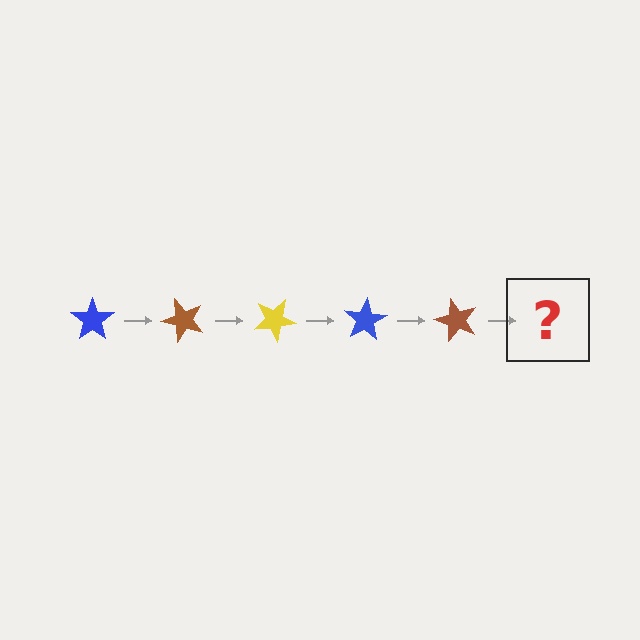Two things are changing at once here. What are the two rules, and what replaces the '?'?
The two rules are that it rotates 50 degrees each step and the color cycles through blue, brown, and yellow. The '?' should be a yellow star, rotated 250 degrees from the start.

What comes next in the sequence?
The next element should be a yellow star, rotated 250 degrees from the start.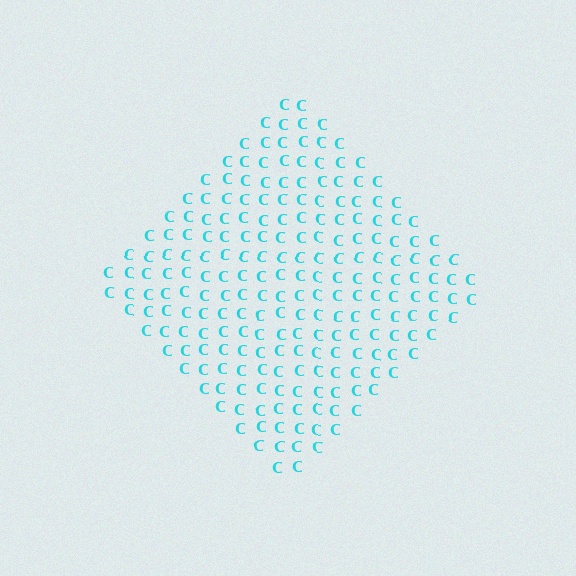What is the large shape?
The large shape is a diamond.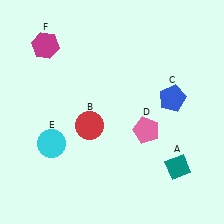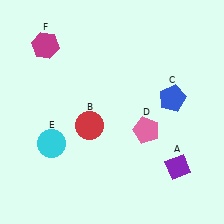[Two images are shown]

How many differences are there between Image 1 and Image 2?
There is 1 difference between the two images.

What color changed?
The diamond (A) changed from teal in Image 1 to purple in Image 2.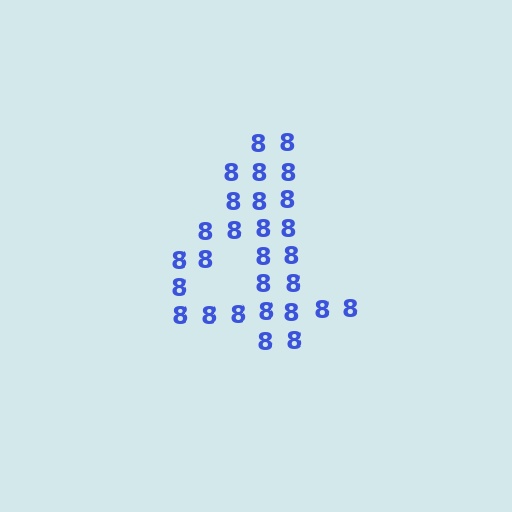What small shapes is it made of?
It is made of small digit 8's.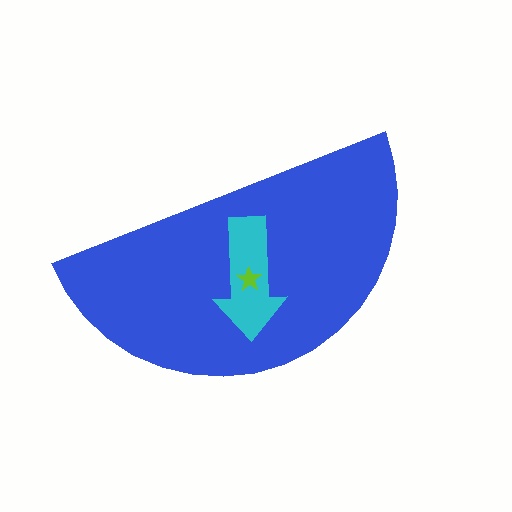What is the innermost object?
The lime star.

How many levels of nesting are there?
3.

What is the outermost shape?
The blue semicircle.